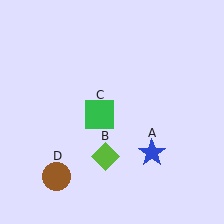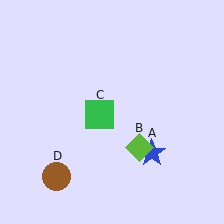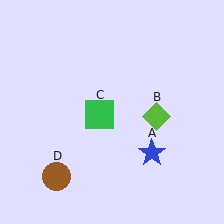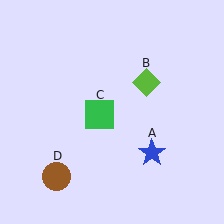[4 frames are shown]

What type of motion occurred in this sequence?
The lime diamond (object B) rotated counterclockwise around the center of the scene.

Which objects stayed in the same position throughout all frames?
Blue star (object A) and green square (object C) and brown circle (object D) remained stationary.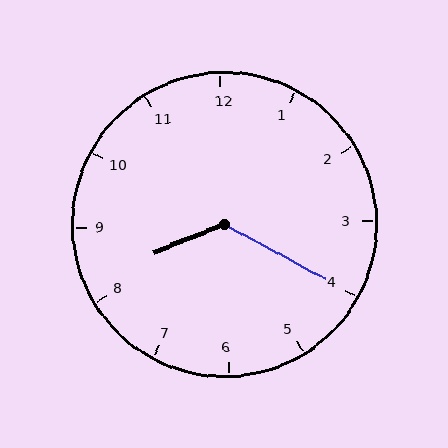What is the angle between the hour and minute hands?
Approximately 130 degrees.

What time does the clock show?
8:20.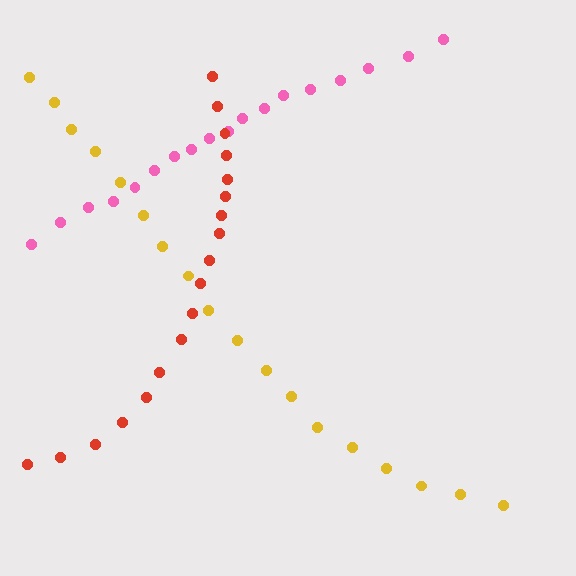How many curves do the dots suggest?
There are 3 distinct paths.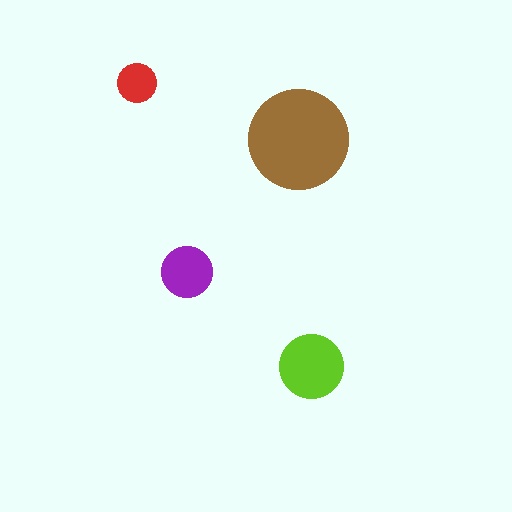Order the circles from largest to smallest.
the brown one, the lime one, the purple one, the red one.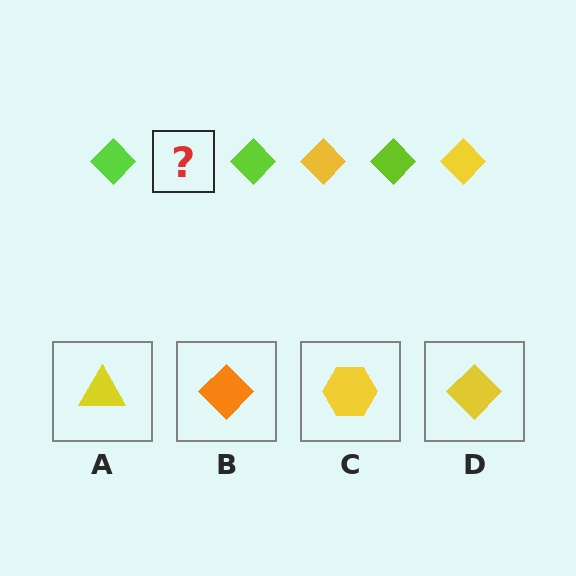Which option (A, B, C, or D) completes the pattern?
D.